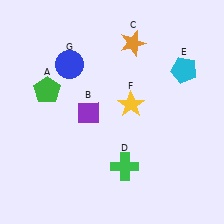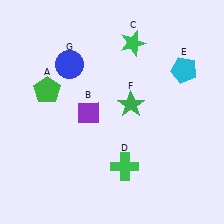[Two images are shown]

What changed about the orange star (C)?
In Image 1, C is orange. In Image 2, it changed to green.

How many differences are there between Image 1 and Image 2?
There are 2 differences between the two images.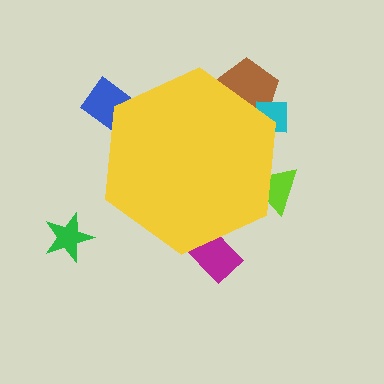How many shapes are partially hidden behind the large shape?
5 shapes are partially hidden.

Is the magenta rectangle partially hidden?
Yes, the magenta rectangle is partially hidden behind the yellow hexagon.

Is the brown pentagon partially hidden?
Yes, the brown pentagon is partially hidden behind the yellow hexagon.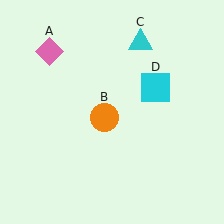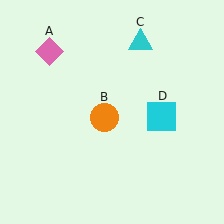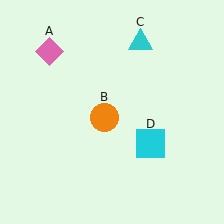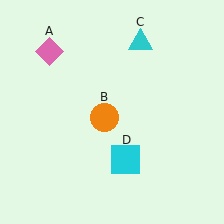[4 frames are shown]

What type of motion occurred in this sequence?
The cyan square (object D) rotated clockwise around the center of the scene.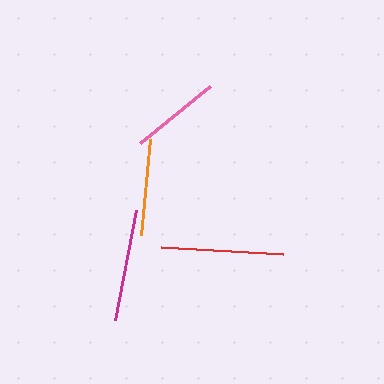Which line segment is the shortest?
The pink line is the shortest at approximately 90 pixels.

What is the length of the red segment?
The red segment is approximately 123 pixels long.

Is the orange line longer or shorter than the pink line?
The orange line is longer than the pink line.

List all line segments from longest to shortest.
From longest to shortest: red, magenta, orange, pink.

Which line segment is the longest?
The red line is the longest at approximately 123 pixels.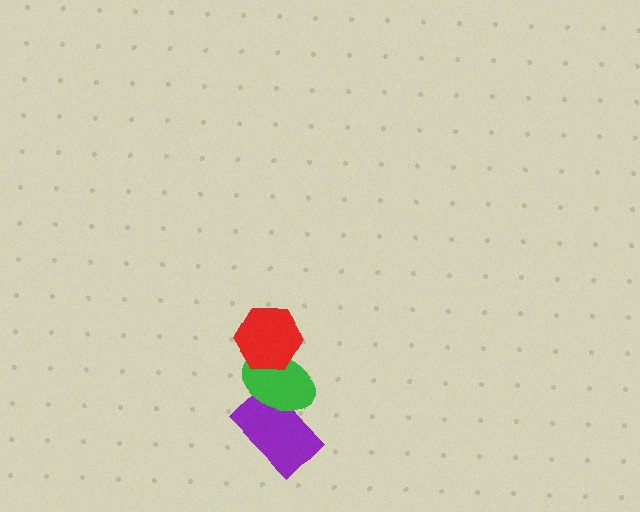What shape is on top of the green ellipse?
The red hexagon is on top of the green ellipse.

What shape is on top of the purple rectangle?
The green ellipse is on top of the purple rectangle.